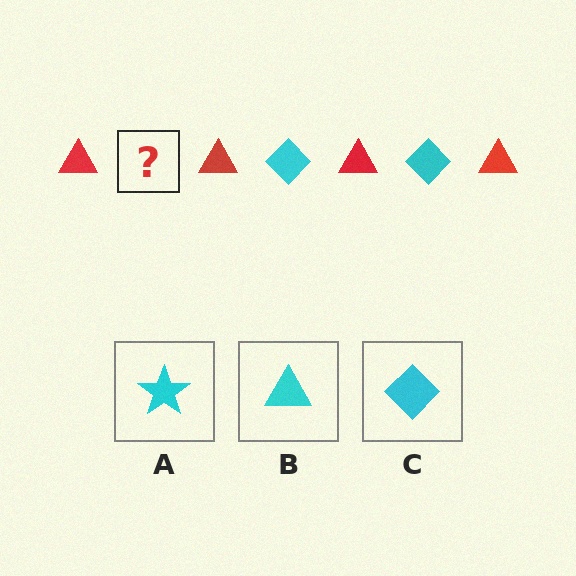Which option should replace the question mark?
Option C.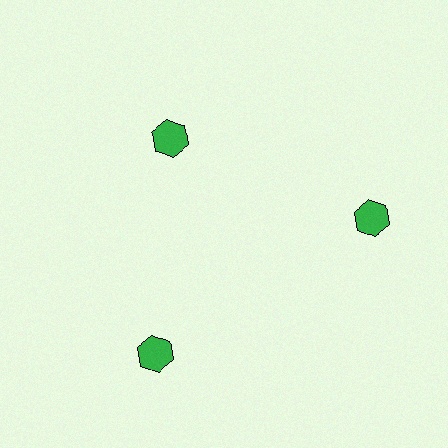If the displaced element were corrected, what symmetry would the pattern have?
It would have 3-fold rotational symmetry — the pattern would map onto itself every 120 degrees.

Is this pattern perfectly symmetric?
No. The 3 green hexagons are arranged in a ring, but one element near the 11 o'clock position is pulled inward toward the center, breaking the 3-fold rotational symmetry.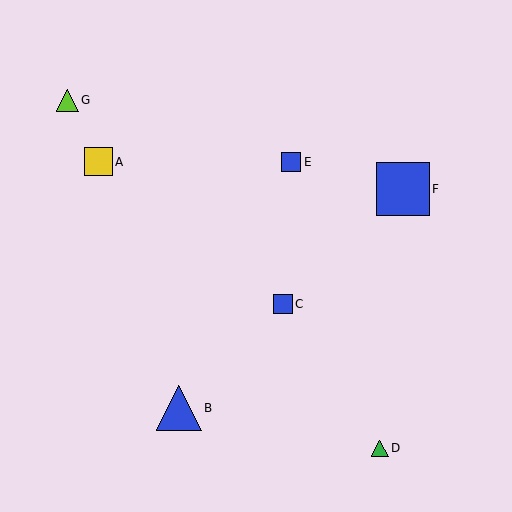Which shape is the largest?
The blue square (labeled F) is the largest.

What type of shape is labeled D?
Shape D is a green triangle.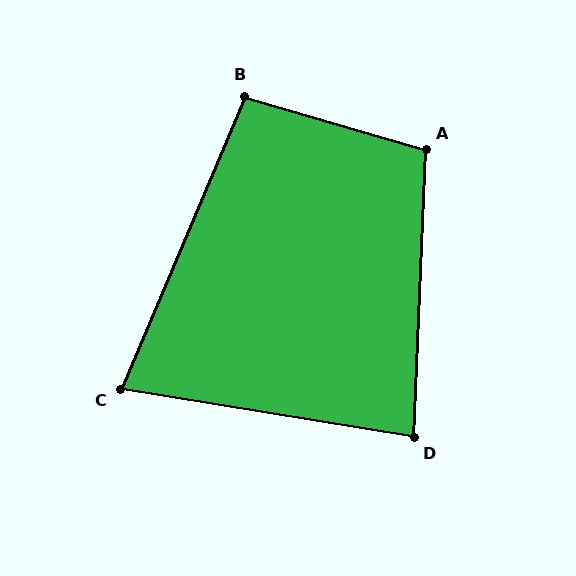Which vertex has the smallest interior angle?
C, at approximately 76 degrees.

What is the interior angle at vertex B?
Approximately 97 degrees (obtuse).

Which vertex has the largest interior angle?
A, at approximately 104 degrees.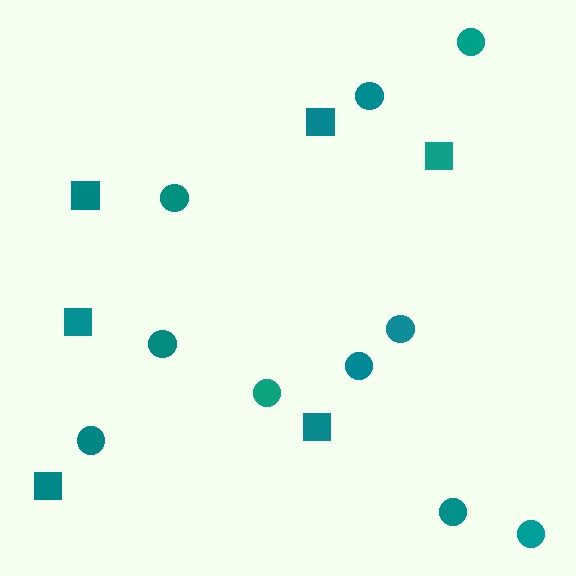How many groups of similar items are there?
There are 2 groups: one group of squares (6) and one group of circles (10).